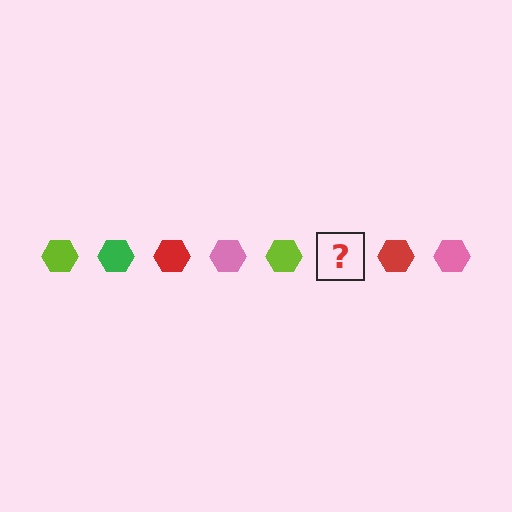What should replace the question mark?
The question mark should be replaced with a green hexagon.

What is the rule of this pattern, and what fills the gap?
The rule is that the pattern cycles through lime, green, red, pink hexagons. The gap should be filled with a green hexagon.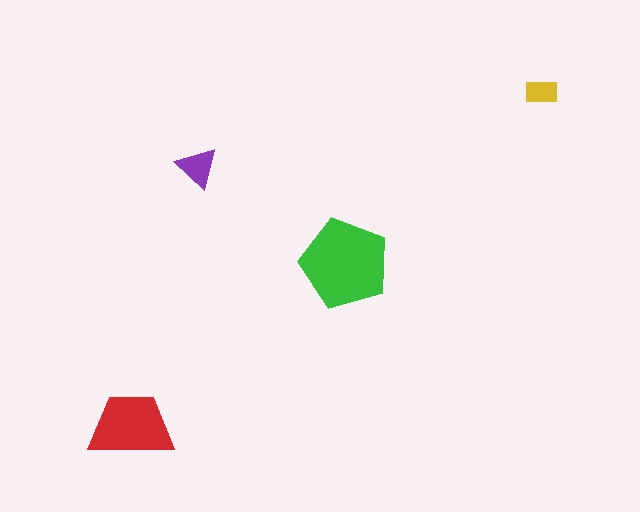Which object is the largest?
The green pentagon.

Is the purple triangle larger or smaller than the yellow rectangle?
Larger.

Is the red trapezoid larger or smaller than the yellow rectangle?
Larger.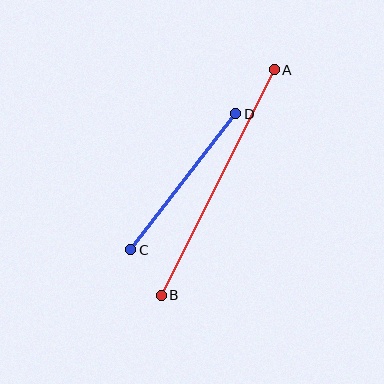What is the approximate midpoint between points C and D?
The midpoint is at approximately (183, 182) pixels.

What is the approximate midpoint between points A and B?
The midpoint is at approximately (218, 182) pixels.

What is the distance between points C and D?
The distance is approximately 172 pixels.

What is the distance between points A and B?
The distance is approximately 252 pixels.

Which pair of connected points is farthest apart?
Points A and B are farthest apart.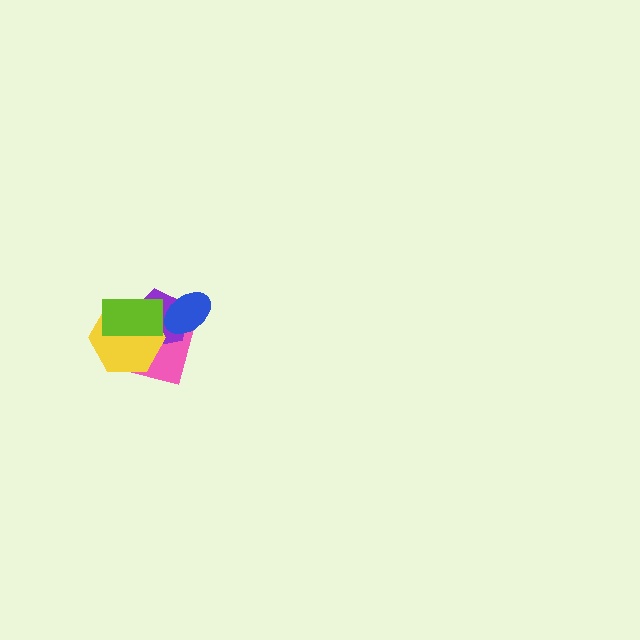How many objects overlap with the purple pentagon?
4 objects overlap with the purple pentagon.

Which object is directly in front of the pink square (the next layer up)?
The purple pentagon is directly in front of the pink square.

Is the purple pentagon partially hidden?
Yes, it is partially covered by another shape.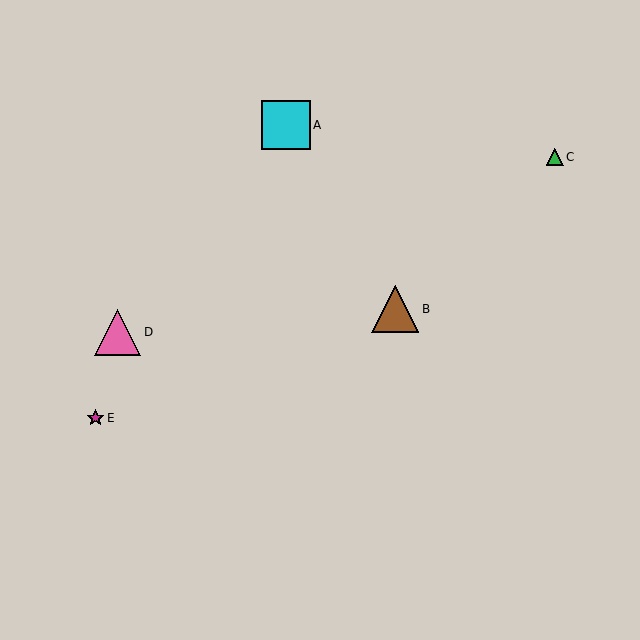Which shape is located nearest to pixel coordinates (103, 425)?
The magenta star (labeled E) at (96, 418) is nearest to that location.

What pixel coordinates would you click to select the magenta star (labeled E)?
Click at (96, 418) to select the magenta star E.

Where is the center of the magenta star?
The center of the magenta star is at (96, 418).